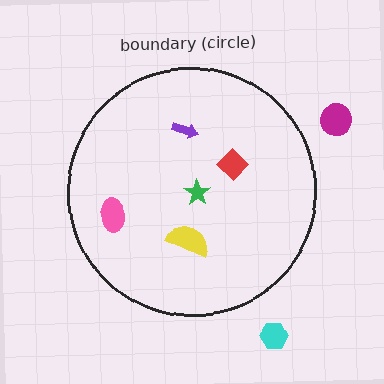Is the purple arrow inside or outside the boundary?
Inside.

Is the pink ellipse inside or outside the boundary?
Inside.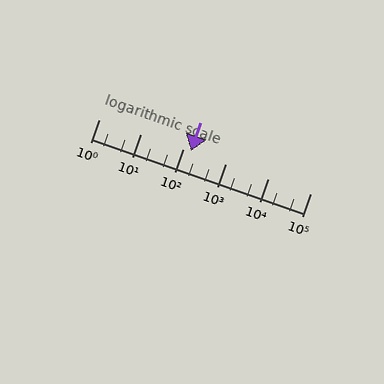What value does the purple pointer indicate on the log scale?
The pointer indicates approximately 150.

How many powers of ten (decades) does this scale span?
The scale spans 5 decades, from 1 to 100000.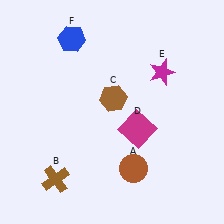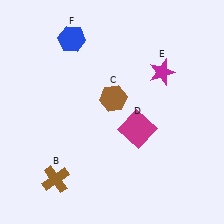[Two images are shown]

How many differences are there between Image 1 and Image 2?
There is 1 difference between the two images.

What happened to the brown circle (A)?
The brown circle (A) was removed in Image 2. It was in the bottom-right area of Image 1.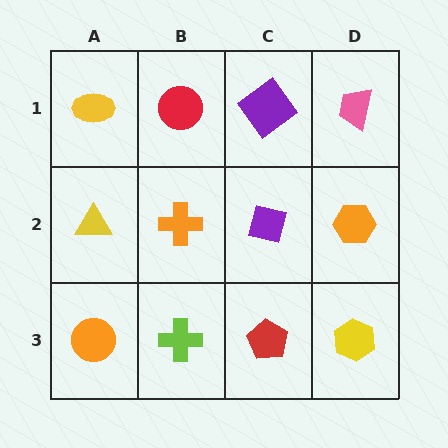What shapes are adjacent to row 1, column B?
An orange cross (row 2, column B), a yellow ellipse (row 1, column A), a purple diamond (row 1, column C).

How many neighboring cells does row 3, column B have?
3.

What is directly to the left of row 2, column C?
An orange cross.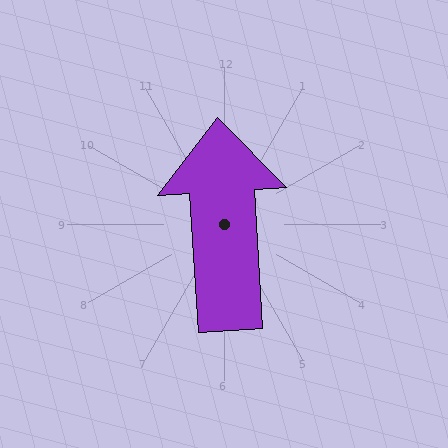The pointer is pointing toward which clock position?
Roughly 12 o'clock.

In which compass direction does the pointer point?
North.